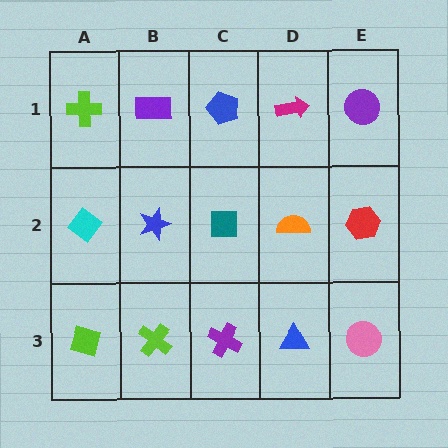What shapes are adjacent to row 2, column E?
A purple circle (row 1, column E), a pink circle (row 3, column E), an orange semicircle (row 2, column D).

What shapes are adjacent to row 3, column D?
An orange semicircle (row 2, column D), a purple cross (row 3, column C), a pink circle (row 3, column E).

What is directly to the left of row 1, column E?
A magenta arrow.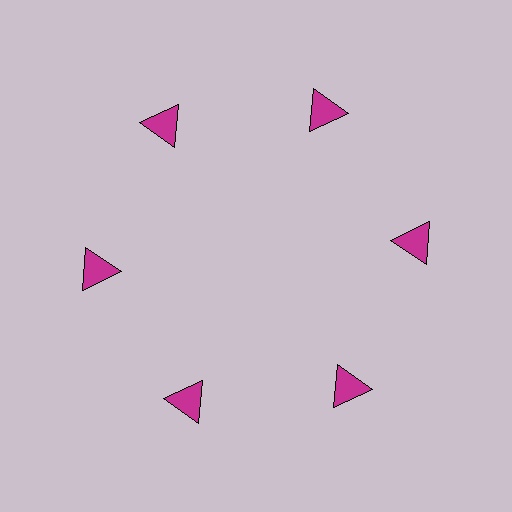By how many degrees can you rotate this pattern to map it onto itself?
The pattern maps onto itself every 60 degrees of rotation.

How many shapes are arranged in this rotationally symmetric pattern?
There are 6 shapes, arranged in 6 groups of 1.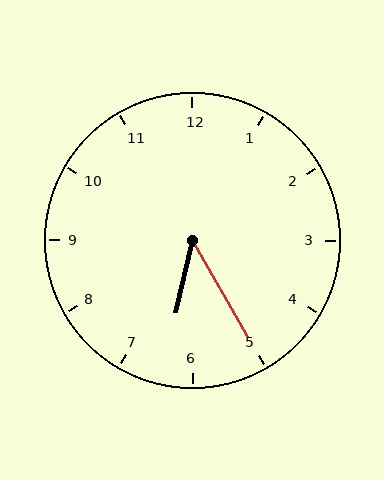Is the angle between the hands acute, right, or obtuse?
It is acute.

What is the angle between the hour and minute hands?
Approximately 42 degrees.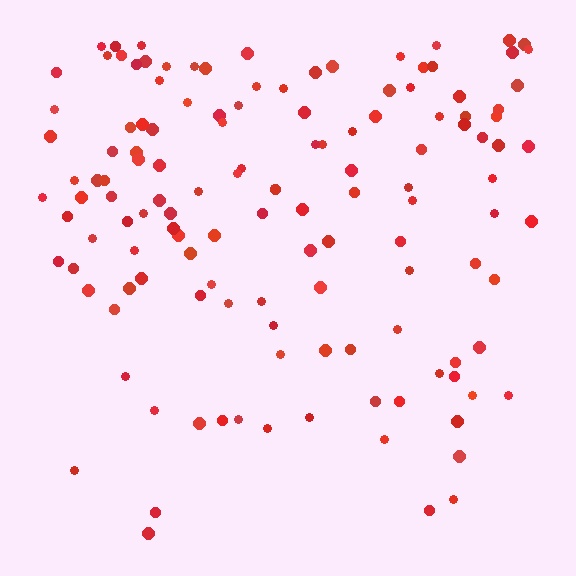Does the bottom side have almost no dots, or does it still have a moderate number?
Still a moderate number, just noticeably fewer than the top.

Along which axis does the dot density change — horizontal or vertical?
Vertical.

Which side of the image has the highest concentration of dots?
The top.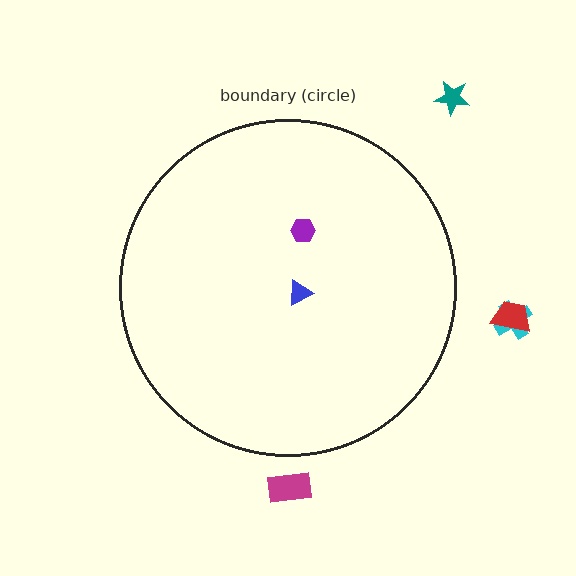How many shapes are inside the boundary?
2 inside, 4 outside.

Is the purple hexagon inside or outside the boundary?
Inside.